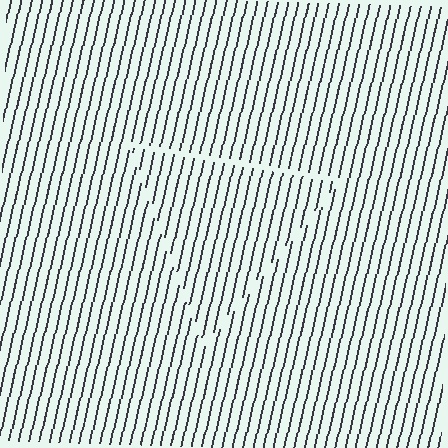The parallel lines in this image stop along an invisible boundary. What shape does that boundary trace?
An illusory triangle. The interior of the shape contains the same grating, shifted by half a period — the contour is defined by the phase discontinuity where line-ends from the inner and outer gratings abut.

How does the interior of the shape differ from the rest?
The interior of the shape contains the same grating, shifted by half a period — the contour is defined by the phase discontinuity where line-ends from the inner and outer gratings abut.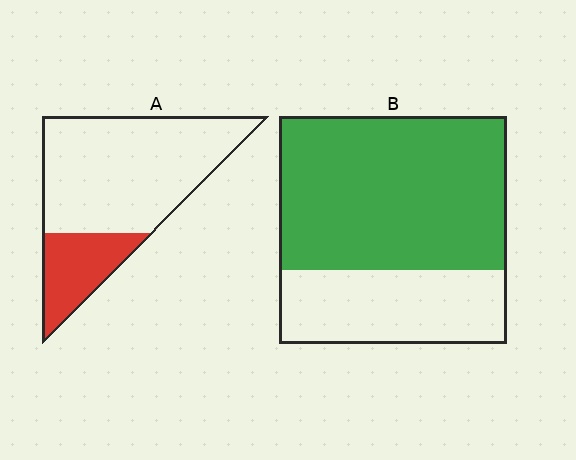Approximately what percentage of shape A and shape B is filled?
A is approximately 25% and B is approximately 70%.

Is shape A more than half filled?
No.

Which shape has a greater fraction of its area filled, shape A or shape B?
Shape B.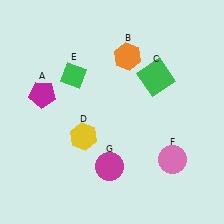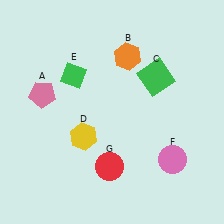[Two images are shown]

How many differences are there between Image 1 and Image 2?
There are 2 differences between the two images.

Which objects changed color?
A changed from magenta to pink. G changed from magenta to red.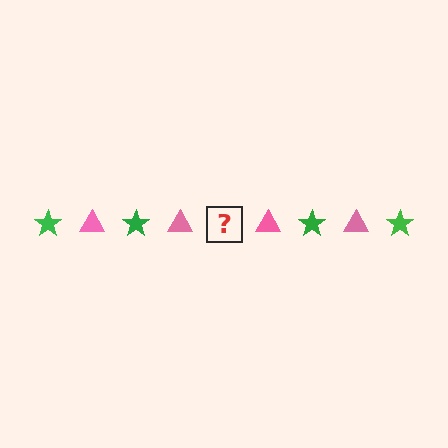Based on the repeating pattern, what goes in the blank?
The blank should be a green star.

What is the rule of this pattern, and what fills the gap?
The rule is that the pattern alternates between green star and pink triangle. The gap should be filled with a green star.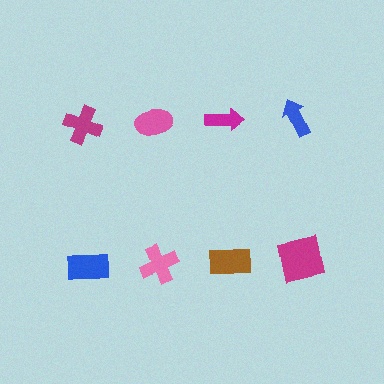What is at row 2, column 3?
A brown rectangle.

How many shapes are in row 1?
4 shapes.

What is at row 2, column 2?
A pink cross.